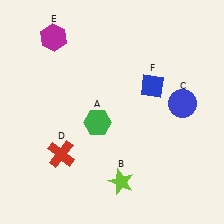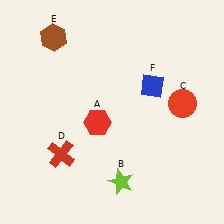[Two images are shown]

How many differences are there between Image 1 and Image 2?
There are 3 differences between the two images.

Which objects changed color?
A changed from green to red. C changed from blue to red. E changed from magenta to brown.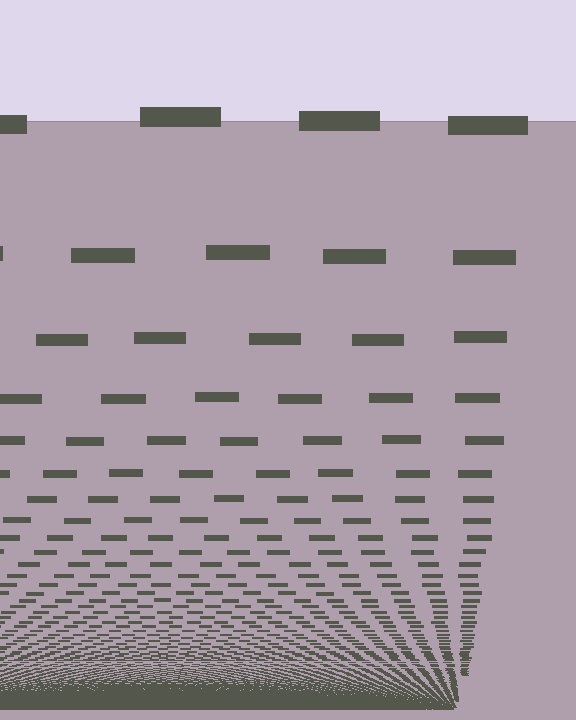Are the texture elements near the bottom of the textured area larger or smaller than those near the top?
Smaller. The gradient is inverted — elements near the bottom are smaller and denser.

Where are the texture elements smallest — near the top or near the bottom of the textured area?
Near the bottom.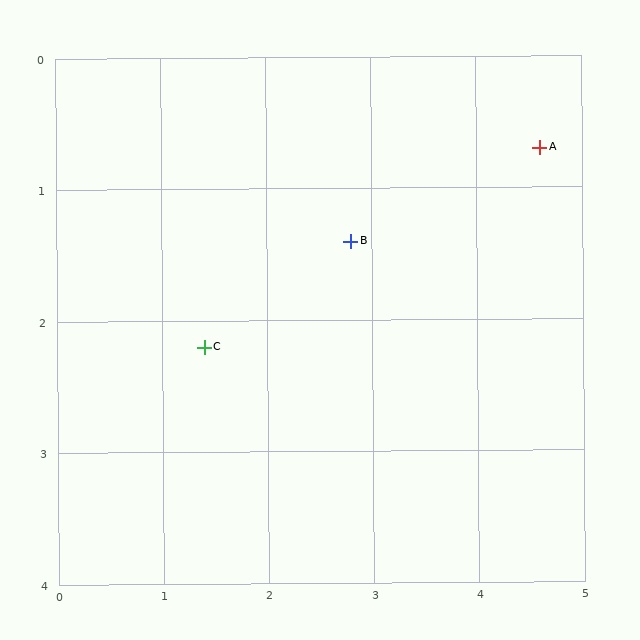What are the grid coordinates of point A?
Point A is at approximately (4.6, 0.7).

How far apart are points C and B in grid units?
Points C and B are about 1.6 grid units apart.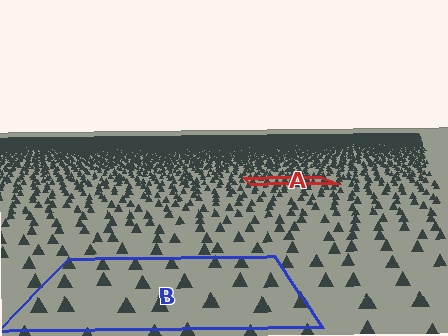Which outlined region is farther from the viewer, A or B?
Region A is farther from the viewer — the texture elements inside it appear smaller and more densely packed.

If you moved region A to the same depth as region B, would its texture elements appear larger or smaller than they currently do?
They would appear larger. At a closer depth, the same texture elements are projected at a bigger on-screen size.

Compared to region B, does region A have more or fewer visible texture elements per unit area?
Region A has more texture elements per unit area — they are packed more densely because it is farther away.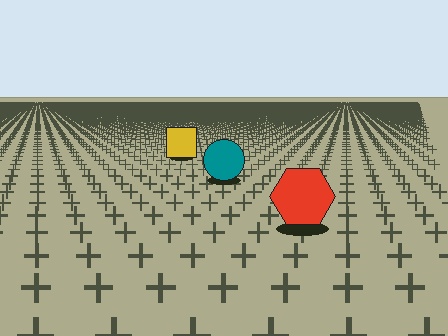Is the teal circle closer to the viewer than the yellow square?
Yes. The teal circle is closer — you can tell from the texture gradient: the ground texture is coarser near it.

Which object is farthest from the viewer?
The yellow square is farthest from the viewer. It appears smaller and the ground texture around it is denser.